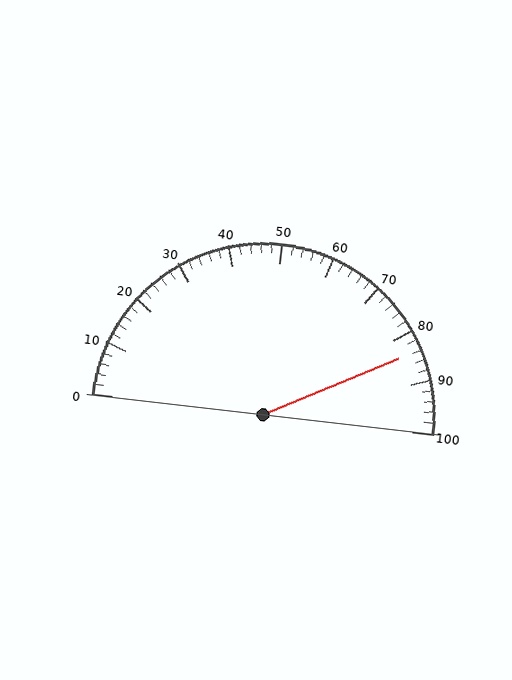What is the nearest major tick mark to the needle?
The nearest major tick mark is 80.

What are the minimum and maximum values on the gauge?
The gauge ranges from 0 to 100.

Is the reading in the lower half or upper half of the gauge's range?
The reading is in the upper half of the range (0 to 100).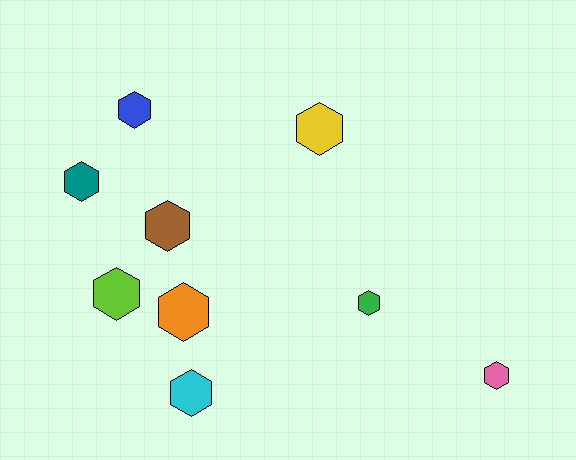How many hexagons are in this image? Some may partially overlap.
There are 9 hexagons.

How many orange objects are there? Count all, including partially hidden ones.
There is 1 orange object.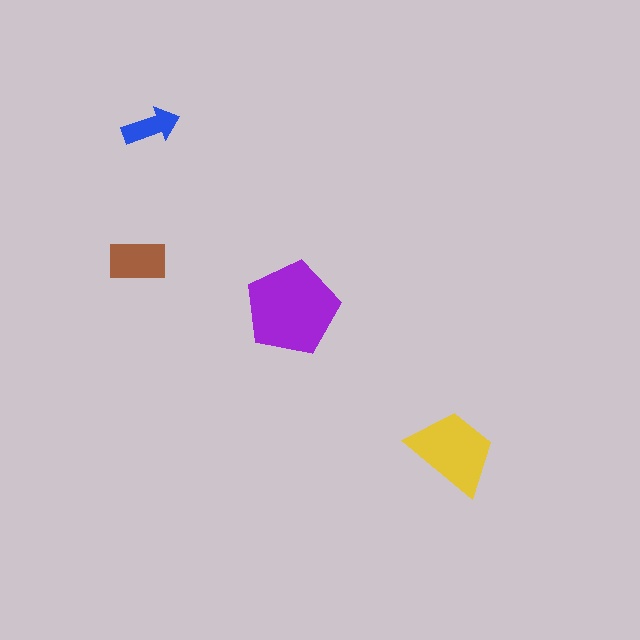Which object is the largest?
The purple pentagon.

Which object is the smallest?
The blue arrow.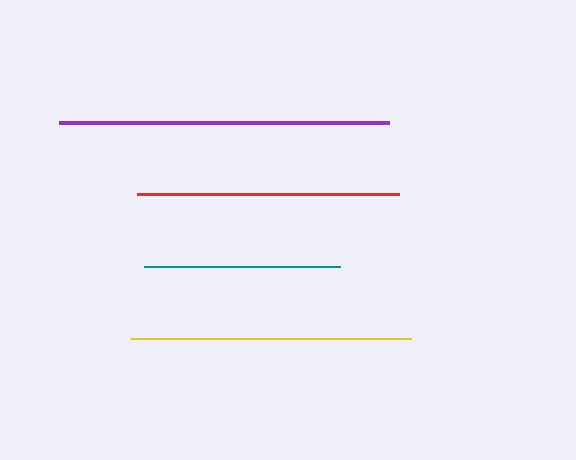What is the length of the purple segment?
The purple segment is approximately 329 pixels long.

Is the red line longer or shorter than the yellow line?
The yellow line is longer than the red line.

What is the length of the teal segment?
The teal segment is approximately 196 pixels long.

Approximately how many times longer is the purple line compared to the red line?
The purple line is approximately 1.3 times the length of the red line.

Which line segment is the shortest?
The teal line is the shortest at approximately 196 pixels.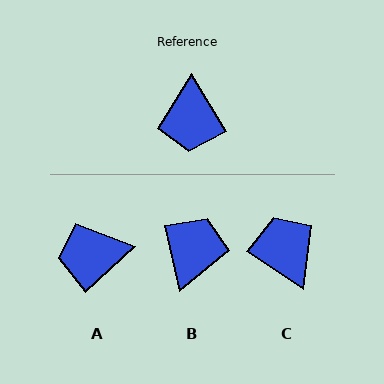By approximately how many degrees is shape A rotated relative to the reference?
Approximately 79 degrees clockwise.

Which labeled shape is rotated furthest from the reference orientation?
B, about 162 degrees away.